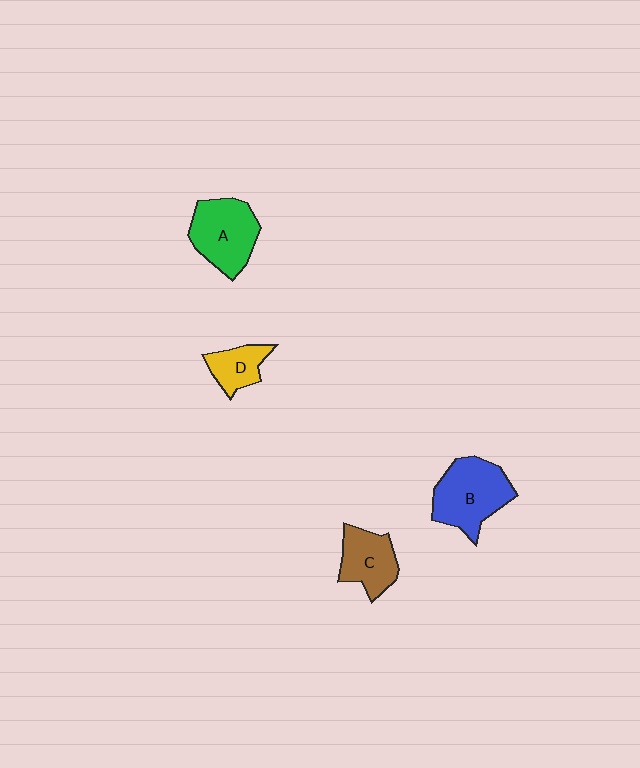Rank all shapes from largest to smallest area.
From largest to smallest: B (blue), A (green), C (brown), D (yellow).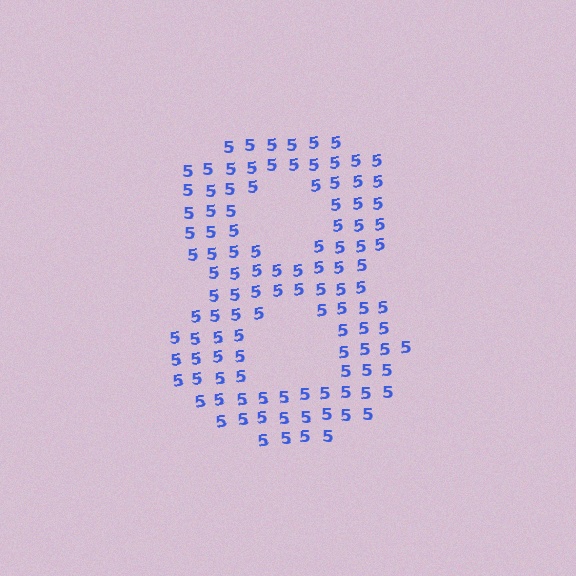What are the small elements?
The small elements are digit 5's.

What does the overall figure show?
The overall figure shows the digit 8.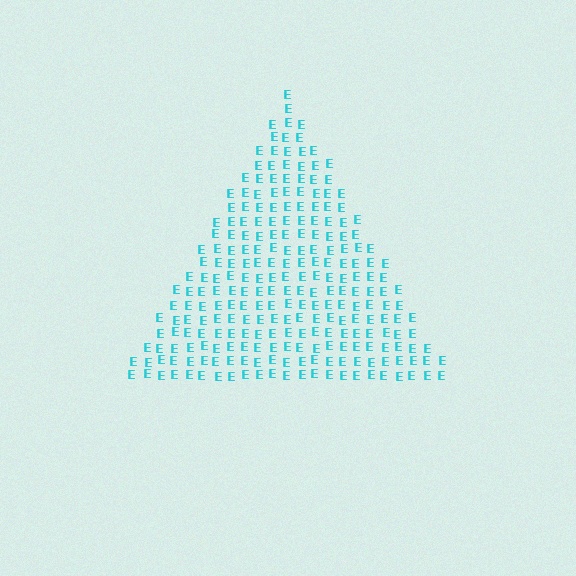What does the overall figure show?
The overall figure shows a triangle.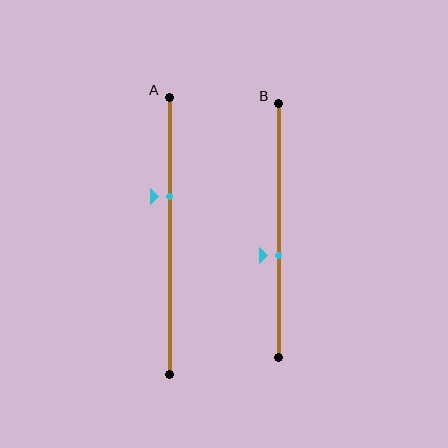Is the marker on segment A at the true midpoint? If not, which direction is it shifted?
No, the marker on segment A is shifted upward by about 14% of the segment length.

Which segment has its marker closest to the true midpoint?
Segment B has its marker closest to the true midpoint.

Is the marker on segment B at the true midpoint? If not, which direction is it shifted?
No, the marker on segment B is shifted downward by about 10% of the segment length.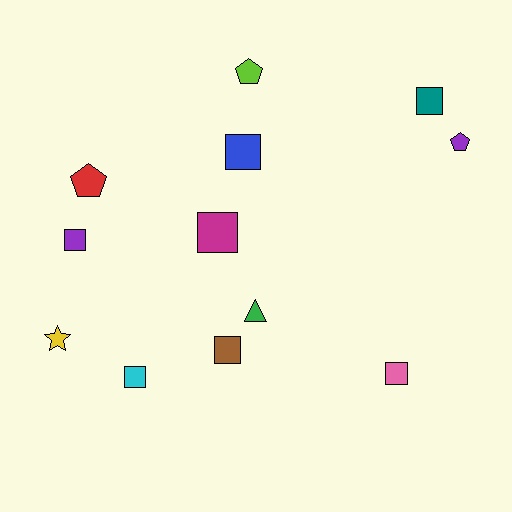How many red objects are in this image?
There is 1 red object.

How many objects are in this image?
There are 12 objects.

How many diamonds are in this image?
There are no diamonds.